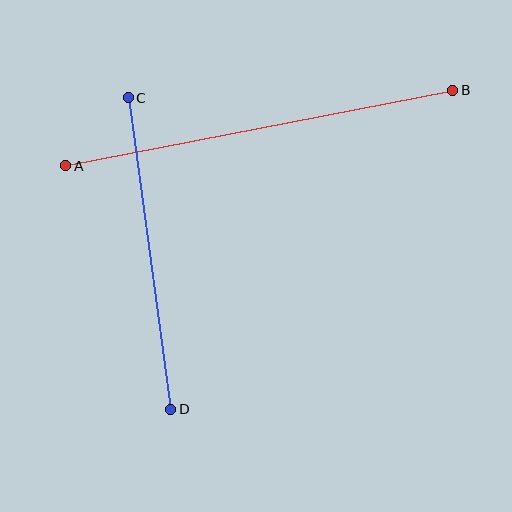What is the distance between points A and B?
The distance is approximately 394 pixels.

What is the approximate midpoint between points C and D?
The midpoint is at approximately (150, 254) pixels.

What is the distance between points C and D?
The distance is approximately 315 pixels.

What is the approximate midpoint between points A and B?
The midpoint is at approximately (259, 128) pixels.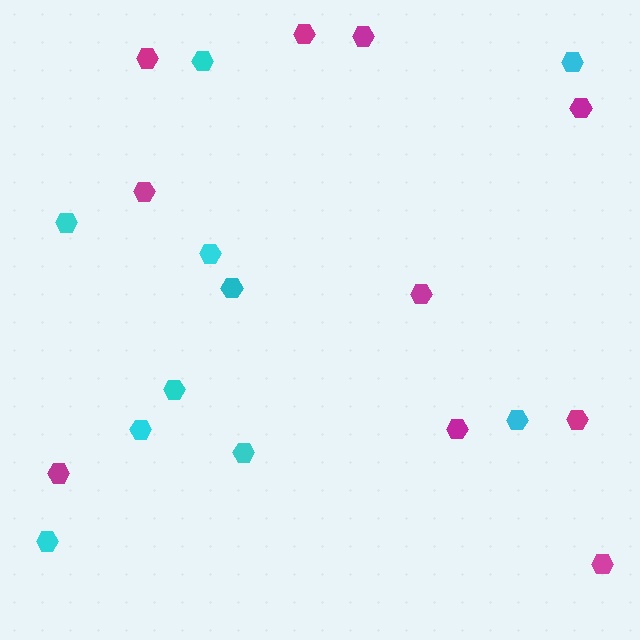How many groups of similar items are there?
There are 2 groups: one group of magenta hexagons (10) and one group of cyan hexagons (10).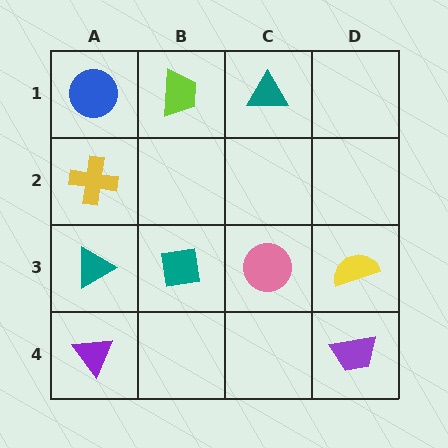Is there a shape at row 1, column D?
No, that cell is empty.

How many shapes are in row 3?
4 shapes.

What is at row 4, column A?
A purple triangle.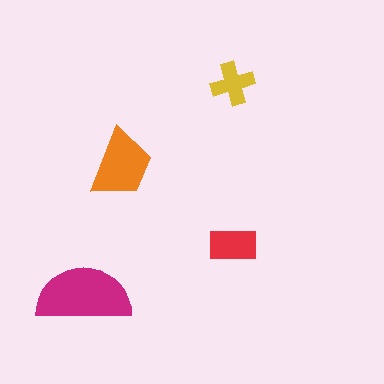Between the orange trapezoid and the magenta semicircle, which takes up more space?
The magenta semicircle.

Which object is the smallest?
The yellow cross.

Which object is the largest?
The magenta semicircle.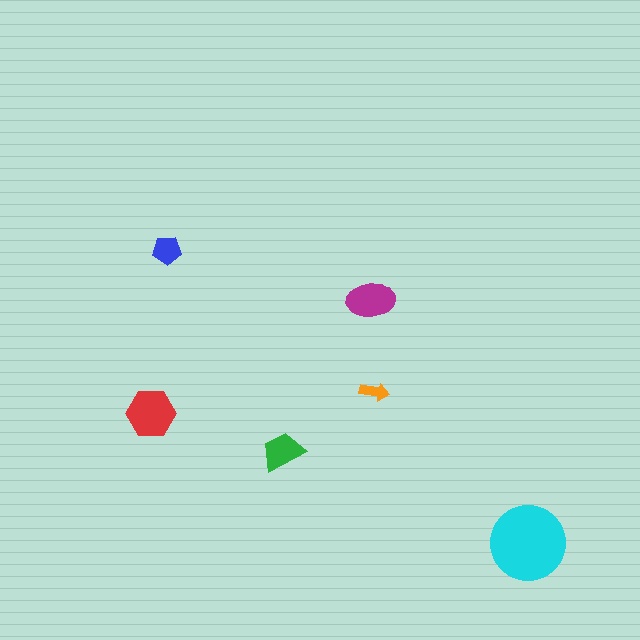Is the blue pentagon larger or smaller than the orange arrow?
Larger.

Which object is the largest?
The cyan circle.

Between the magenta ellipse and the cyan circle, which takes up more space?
The cyan circle.